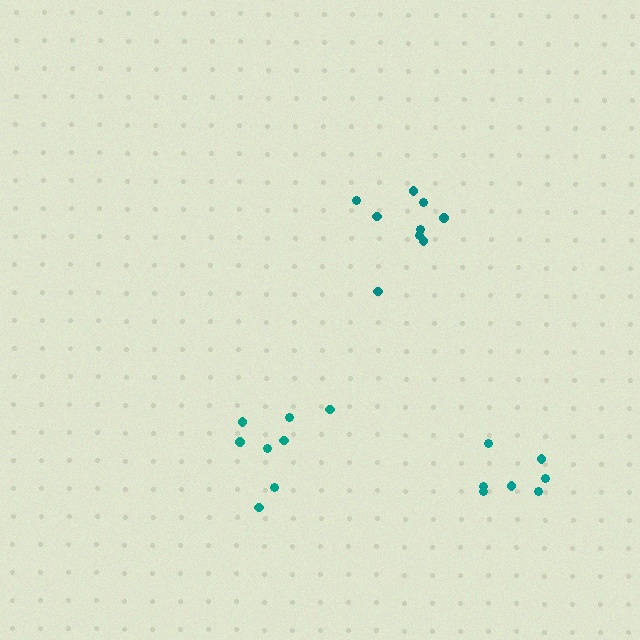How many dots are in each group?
Group 1: 8 dots, Group 2: 7 dots, Group 3: 9 dots (24 total).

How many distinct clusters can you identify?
There are 3 distinct clusters.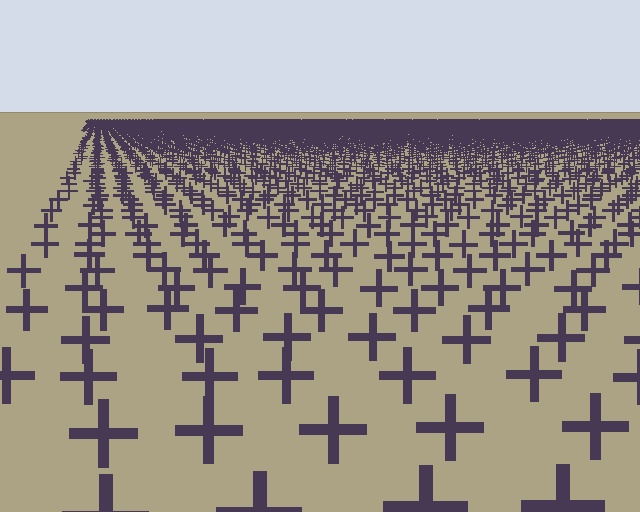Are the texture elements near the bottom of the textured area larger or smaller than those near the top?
Larger. Near the bottom, elements are closer to the viewer and appear at a bigger on-screen size.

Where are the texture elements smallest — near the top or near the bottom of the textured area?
Near the top.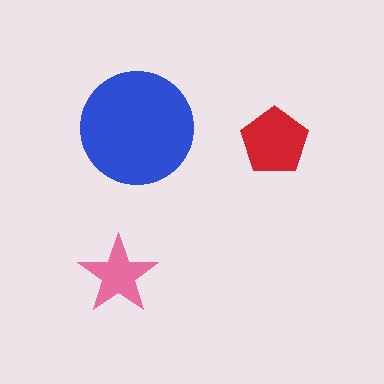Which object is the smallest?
The pink star.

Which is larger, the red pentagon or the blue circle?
The blue circle.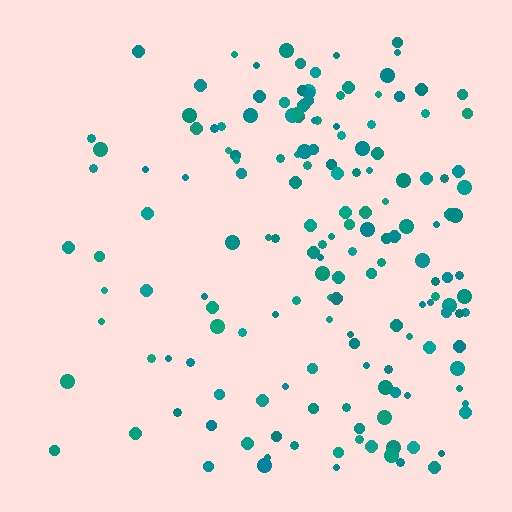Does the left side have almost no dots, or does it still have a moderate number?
Still a moderate number, just noticeably fewer than the right.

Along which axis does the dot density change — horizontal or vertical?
Horizontal.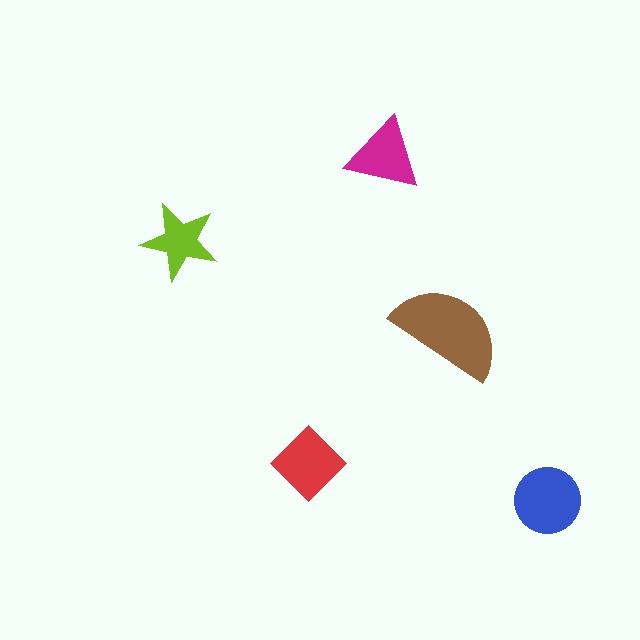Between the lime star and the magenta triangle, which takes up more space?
The magenta triangle.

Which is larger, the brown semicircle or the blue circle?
The brown semicircle.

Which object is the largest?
The brown semicircle.